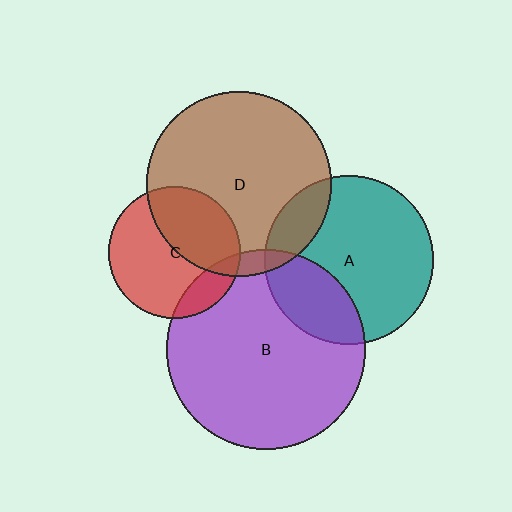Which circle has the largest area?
Circle B (purple).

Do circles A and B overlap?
Yes.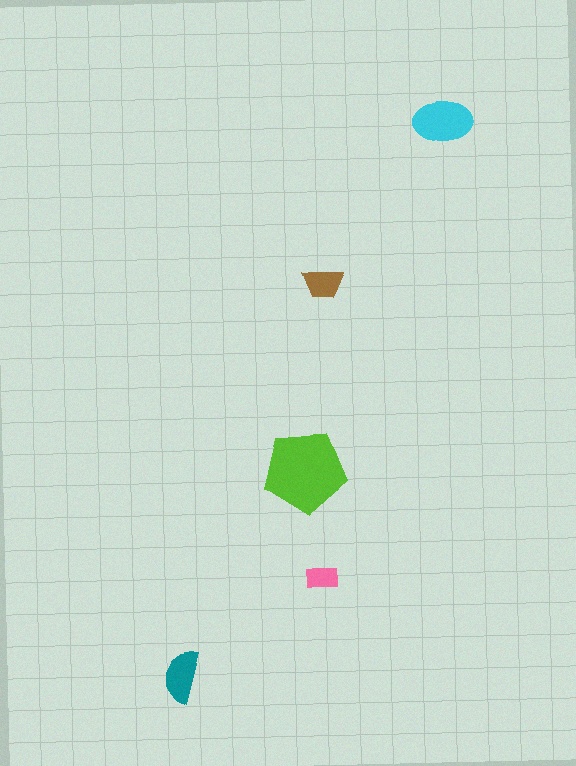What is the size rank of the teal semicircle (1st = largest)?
3rd.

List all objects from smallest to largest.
The pink rectangle, the brown trapezoid, the teal semicircle, the cyan ellipse, the lime pentagon.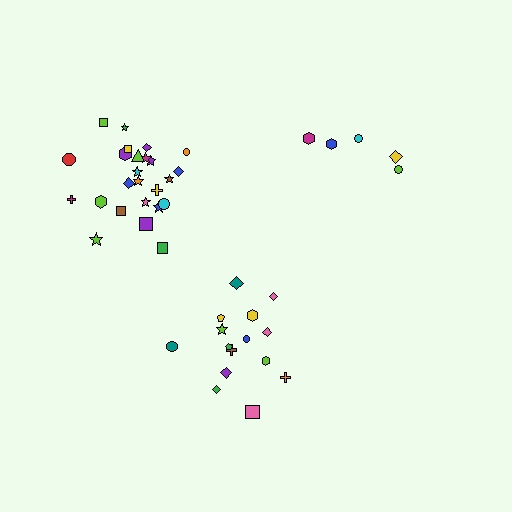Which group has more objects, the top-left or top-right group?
The top-left group.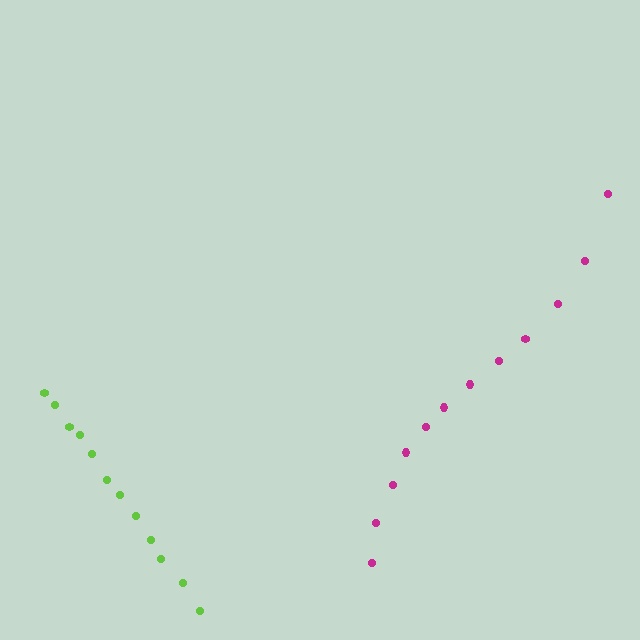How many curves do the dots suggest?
There are 2 distinct paths.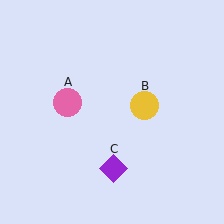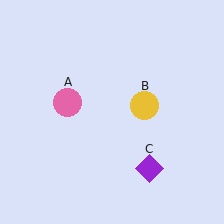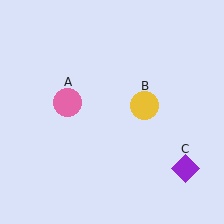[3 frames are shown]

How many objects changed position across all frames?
1 object changed position: purple diamond (object C).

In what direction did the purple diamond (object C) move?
The purple diamond (object C) moved right.